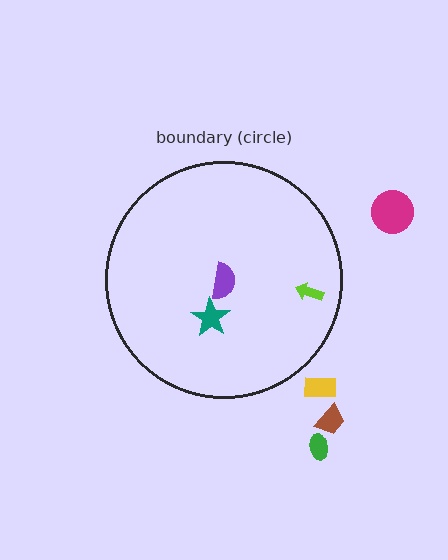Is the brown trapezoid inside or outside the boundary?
Outside.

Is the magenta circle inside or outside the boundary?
Outside.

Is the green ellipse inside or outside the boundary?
Outside.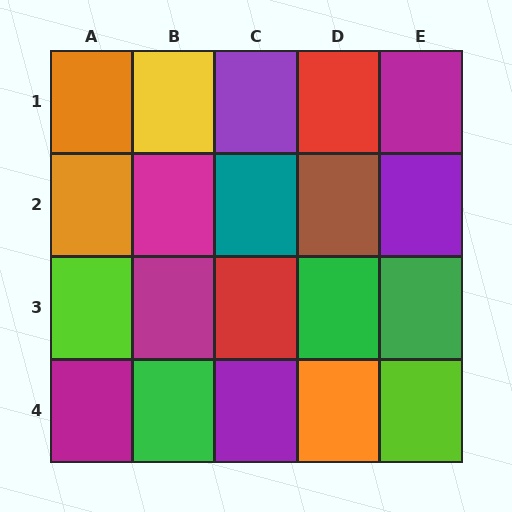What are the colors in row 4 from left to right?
Magenta, green, purple, orange, lime.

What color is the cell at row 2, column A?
Orange.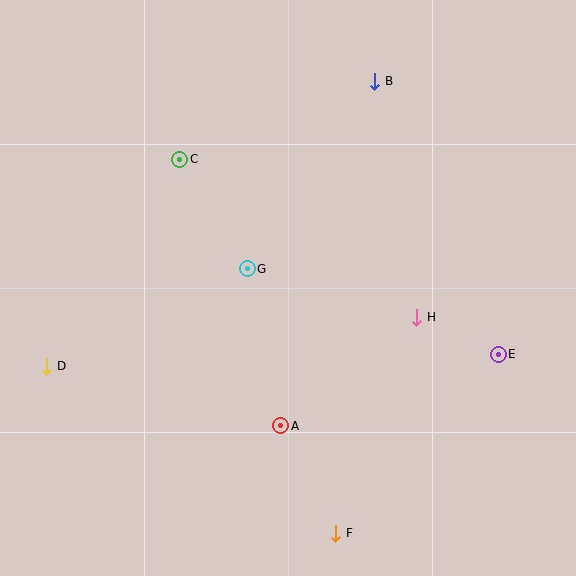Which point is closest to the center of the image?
Point G at (247, 269) is closest to the center.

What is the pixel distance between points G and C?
The distance between G and C is 129 pixels.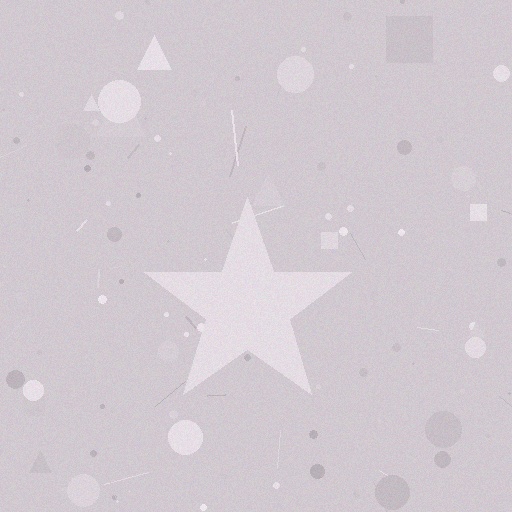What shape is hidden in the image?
A star is hidden in the image.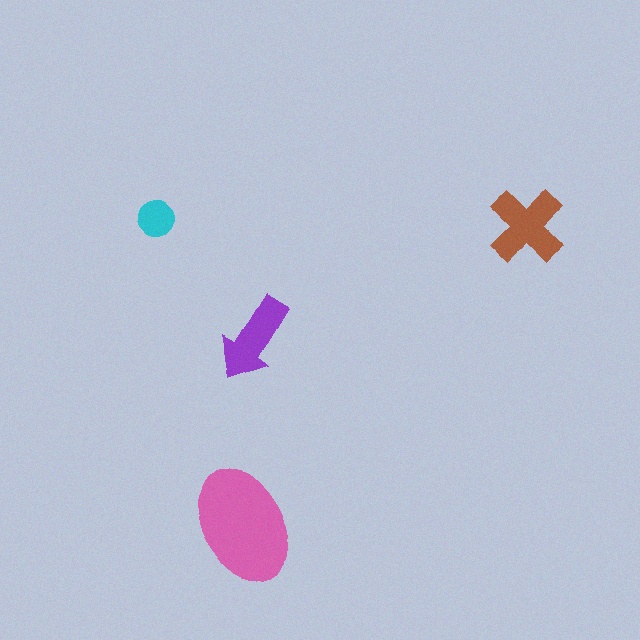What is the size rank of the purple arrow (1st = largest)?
3rd.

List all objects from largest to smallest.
The pink ellipse, the brown cross, the purple arrow, the cyan circle.